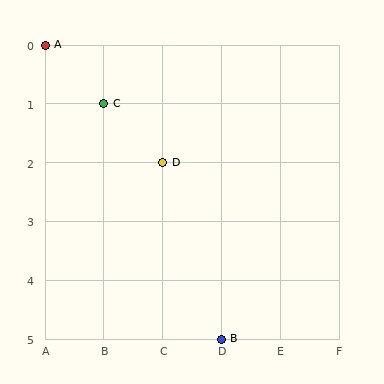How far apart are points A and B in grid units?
Points A and B are 3 columns and 5 rows apart (about 5.8 grid units diagonally).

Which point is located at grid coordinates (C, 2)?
Point D is at (C, 2).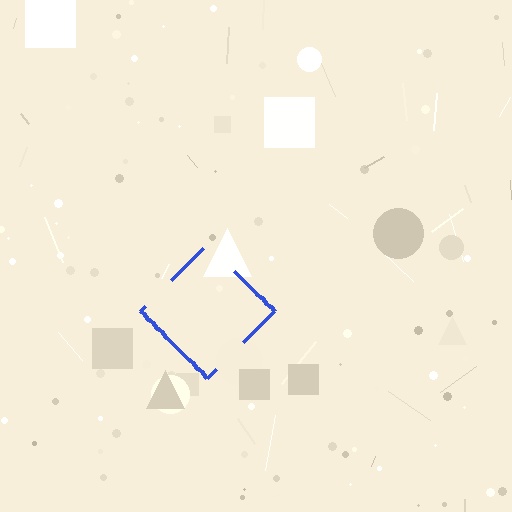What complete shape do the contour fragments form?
The contour fragments form a diamond.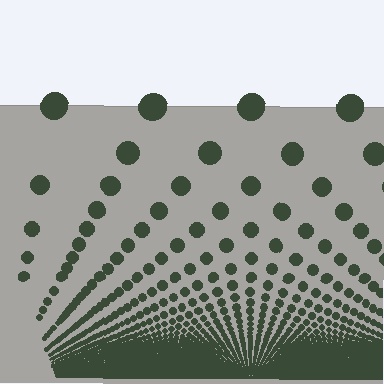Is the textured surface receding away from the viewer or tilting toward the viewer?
The surface appears to tilt toward the viewer. Texture elements get larger and sparser toward the top.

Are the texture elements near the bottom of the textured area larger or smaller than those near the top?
Smaller. The gradient is inverted — elements near the bottom are smaller and denser.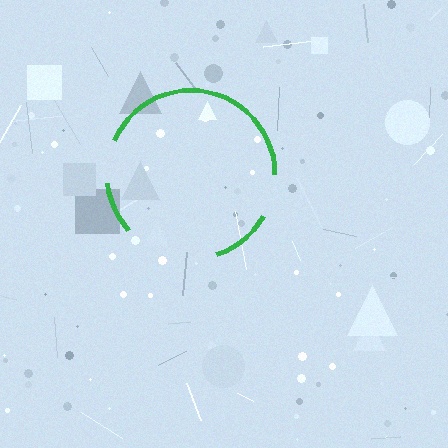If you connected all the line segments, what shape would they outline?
They would outline a circle.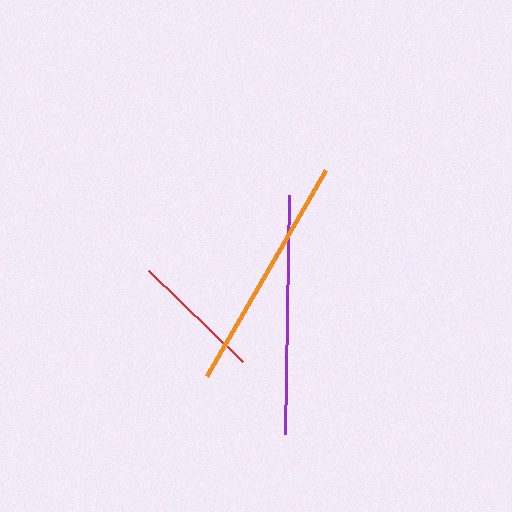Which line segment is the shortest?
The red line is the shortest at approximately 131 pixels.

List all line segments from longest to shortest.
From longest to shortest: purple, orange, red.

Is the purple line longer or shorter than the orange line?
The purple line is longer than the orange line.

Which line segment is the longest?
The purple line is the longest at approximately 239 pixels.